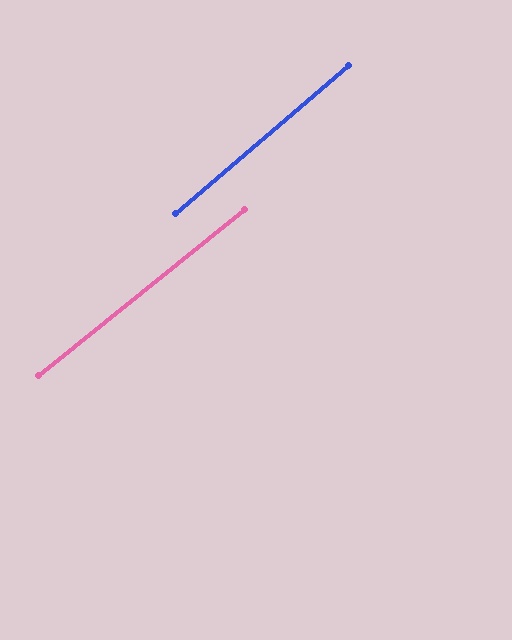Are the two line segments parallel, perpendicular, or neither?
Parallel — their directions differ by only 1.8°.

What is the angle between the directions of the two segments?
Approximately 2 degrees.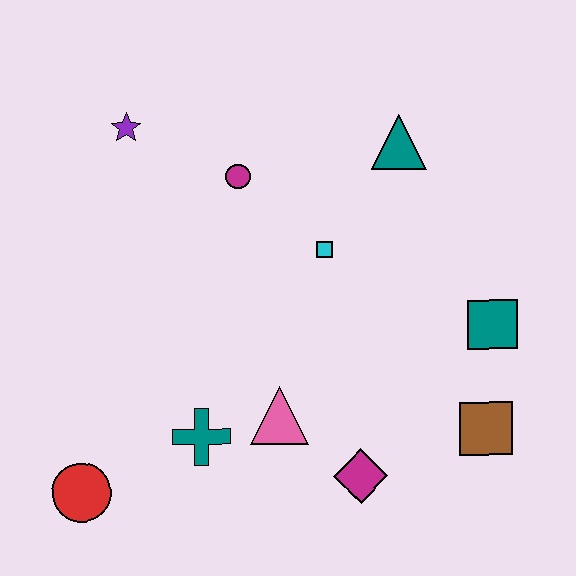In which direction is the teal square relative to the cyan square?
The teal square is to the right of the cyan square.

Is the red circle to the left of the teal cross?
Yes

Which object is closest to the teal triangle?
The cyan square is closest to the teal triangle.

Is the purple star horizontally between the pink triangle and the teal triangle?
No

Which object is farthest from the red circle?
The teal triangle is farthest from the red circle.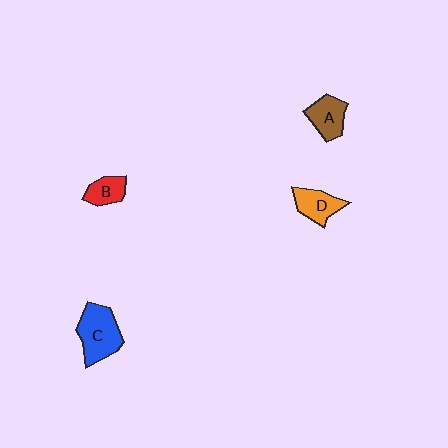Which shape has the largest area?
Shape C (blue).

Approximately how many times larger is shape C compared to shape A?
Approximately 1.5 times.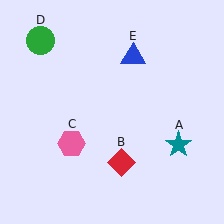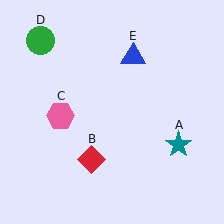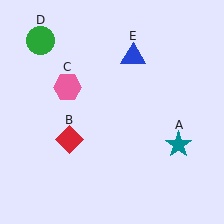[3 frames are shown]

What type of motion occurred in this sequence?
The red diamond (object B), pink hexagon (object C) rotated clockwise around the center of the scene.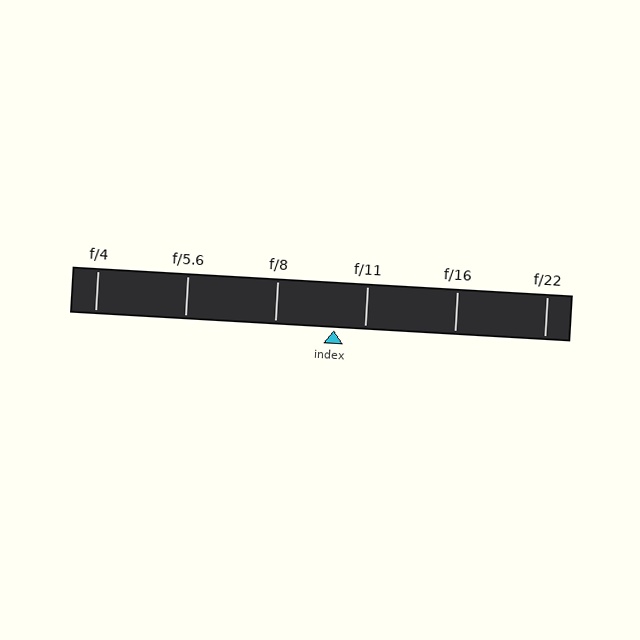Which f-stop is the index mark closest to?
The index mark is closest to f/11.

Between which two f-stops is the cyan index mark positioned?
The index mark is between f/8 and f/11.